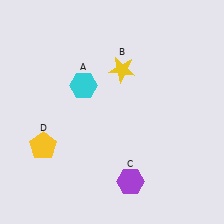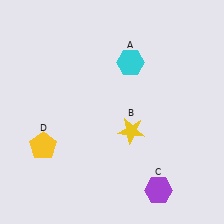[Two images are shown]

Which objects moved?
The objects that moved are: the cyan hexagon (A), the yellow star (B), the purple hexagon (C).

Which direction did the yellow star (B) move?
The yellow star (B) moved down.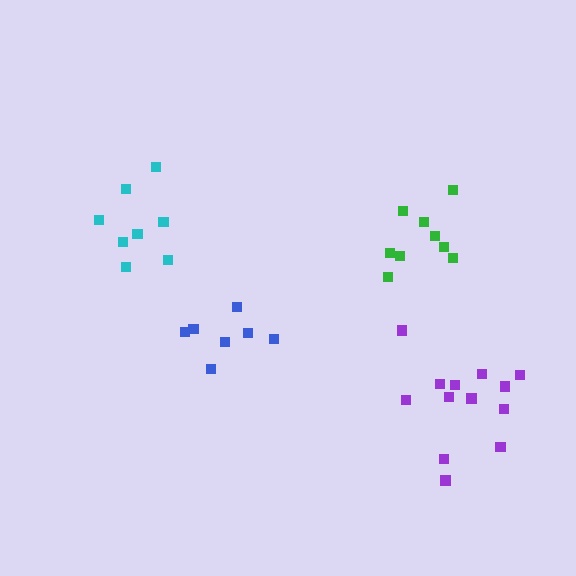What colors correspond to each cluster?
The clusters are colored: blue, green, purple, cyan.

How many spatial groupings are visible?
There are 4 spatial groupings.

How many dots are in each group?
Group 1: 7 dots, Group 2: 9 dots, Group 3: 13 dots, Group 4: 8 dots (37 total).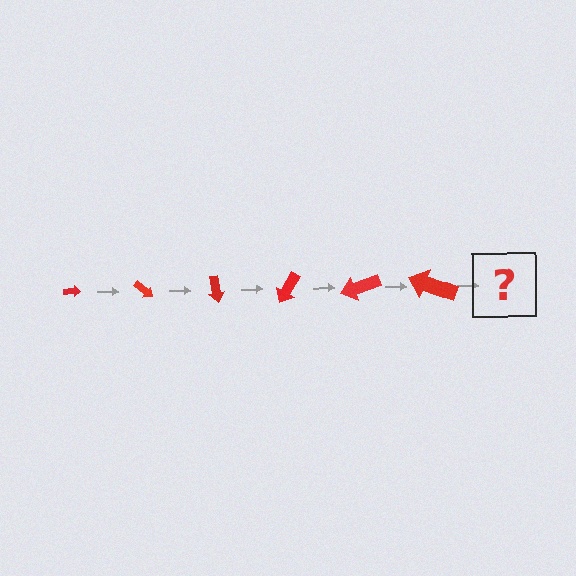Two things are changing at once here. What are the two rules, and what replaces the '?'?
The two rules are that the arrow grows larger each step and it rotates 40 degrees each step. The '?' should be an arrow, larger than the previous one and rotated 240 degrees from the start.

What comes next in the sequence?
The next element should be an arrow, larger than the previous one and rotated 240 degrees from the start.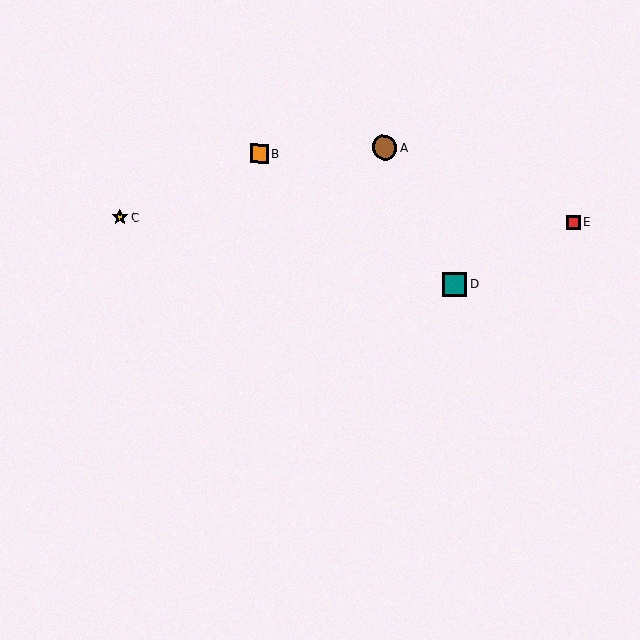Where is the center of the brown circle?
The center of the brown circle is at (385, 147).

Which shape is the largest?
The brown circle (labeled A) is the largest.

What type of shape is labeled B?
Shape B is an orange square.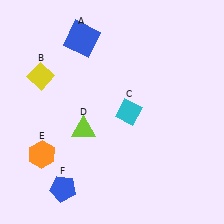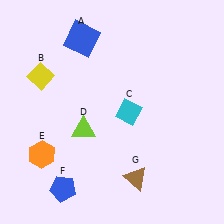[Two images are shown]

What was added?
A brown triangle (G) was added in Image 2.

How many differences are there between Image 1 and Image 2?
There is 1 difference between the two images.